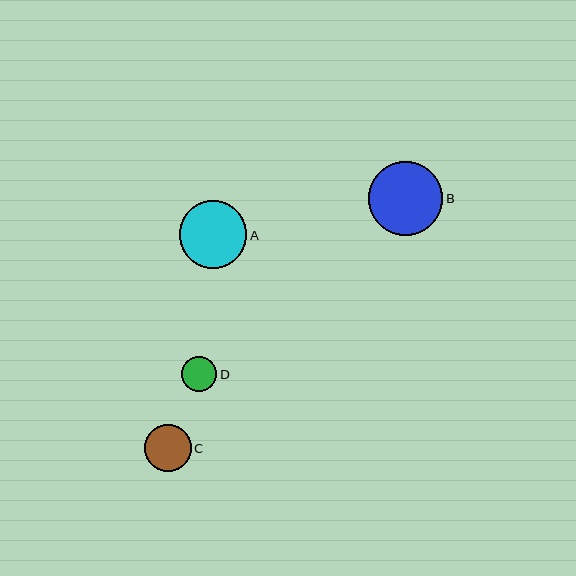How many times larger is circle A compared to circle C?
Circle A is approximately 1.5 times the size of circle C.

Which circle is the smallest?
Circle D is the smallest with a size of approximately 35 pixels.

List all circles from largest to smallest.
From largest to smallest: B, A, C, D.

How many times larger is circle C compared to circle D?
Circle C is approximately 1.3 times the size of circle D.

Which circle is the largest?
Circle B is the largest with a size of approximately 74 pixels.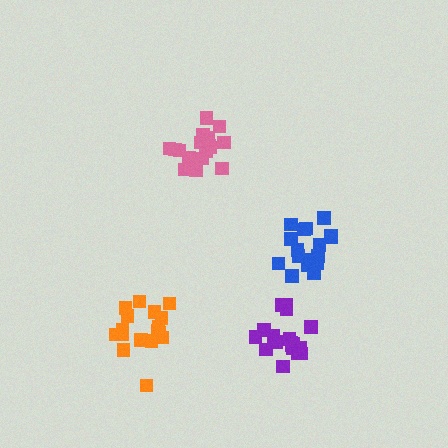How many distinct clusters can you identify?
There are 4 distinct clusters.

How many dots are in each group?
Group 1: 17 dots, Group 2: 18 dots, Group 3: 17 dots, Group 4: 18 dots (70 total).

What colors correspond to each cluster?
The clusters are colored: pink, purple, orange, blue.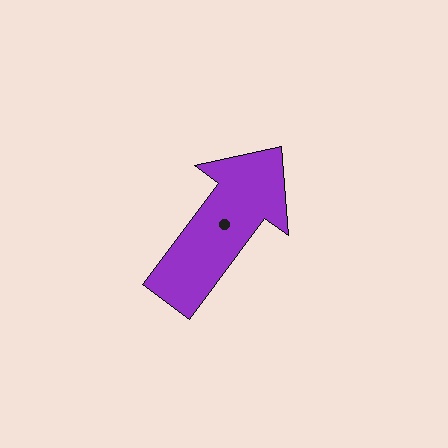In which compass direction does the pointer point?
Northeast.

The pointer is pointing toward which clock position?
Roughly 1 o'clock.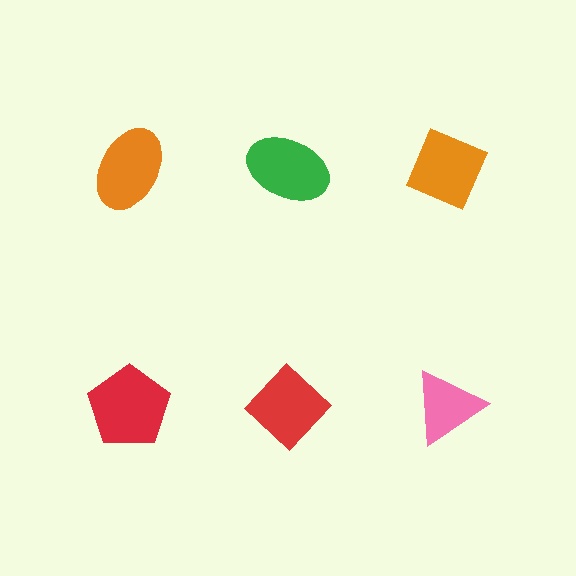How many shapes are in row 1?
3 shapes.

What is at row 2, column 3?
A pink triangle.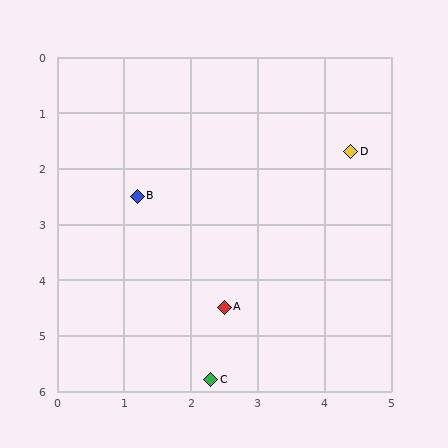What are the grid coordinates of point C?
Point C is at approximately (2.3, 5.8).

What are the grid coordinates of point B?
Point B is at approximately (1.2, 2.5).